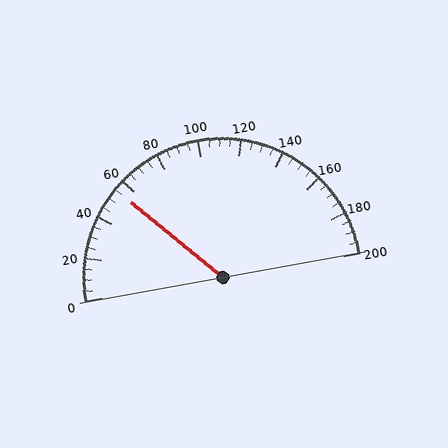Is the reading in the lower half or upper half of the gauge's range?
The reading is in the lower half of the range (0 to 200).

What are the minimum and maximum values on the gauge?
The gauge ranges from 0 to 200.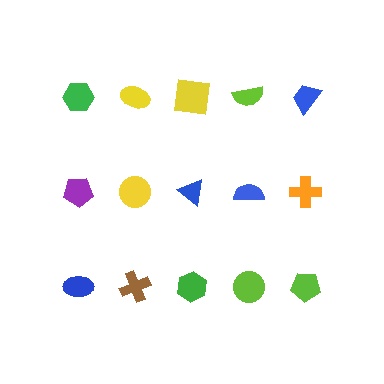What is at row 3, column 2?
A brown cross.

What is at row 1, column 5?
A blue trapezoid.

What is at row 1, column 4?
A lime semicircle.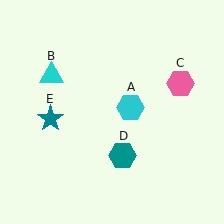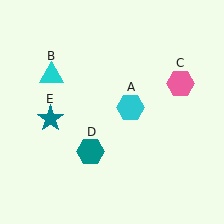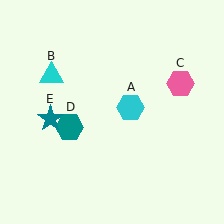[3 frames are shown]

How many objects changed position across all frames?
1 object changed position: teal hexagon (object D).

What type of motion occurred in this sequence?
The teal hexagon (object D) rotated clockwise around the center of the scene.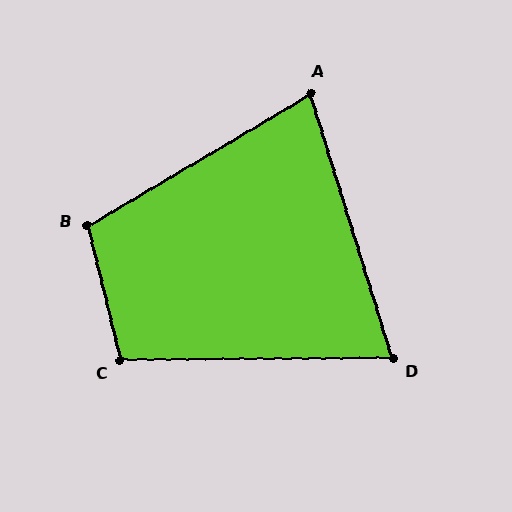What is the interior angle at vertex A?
Approximately 77 degrees (acute).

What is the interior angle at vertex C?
Approximately 103 degrees (obtuse).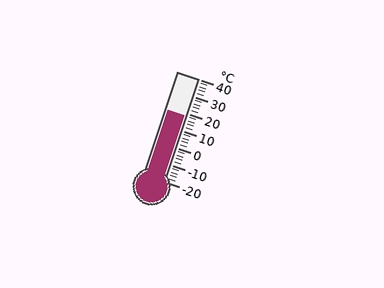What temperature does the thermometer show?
The thermometer shows approximately 18°C.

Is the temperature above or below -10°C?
The temperature is above -10°C.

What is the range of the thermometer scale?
The thermometer scale ranges from -20°C to 40°C.